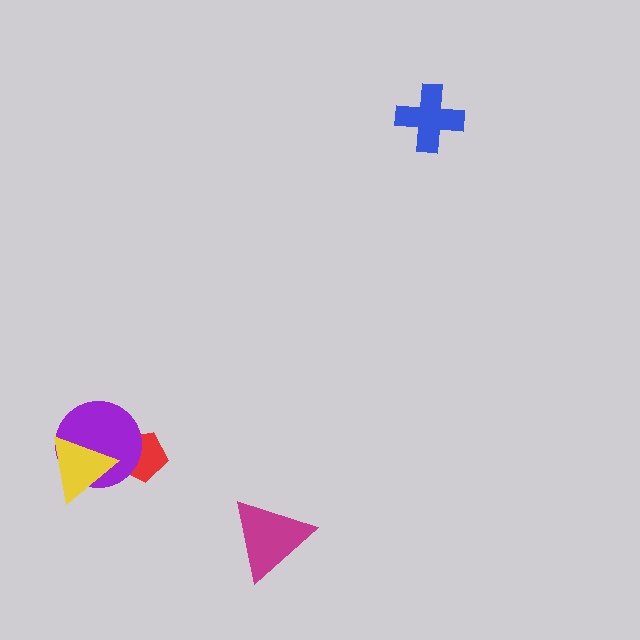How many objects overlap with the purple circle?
2 objects overlap with the purple circle.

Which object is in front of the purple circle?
The yellow triangle is in front of the purple circle.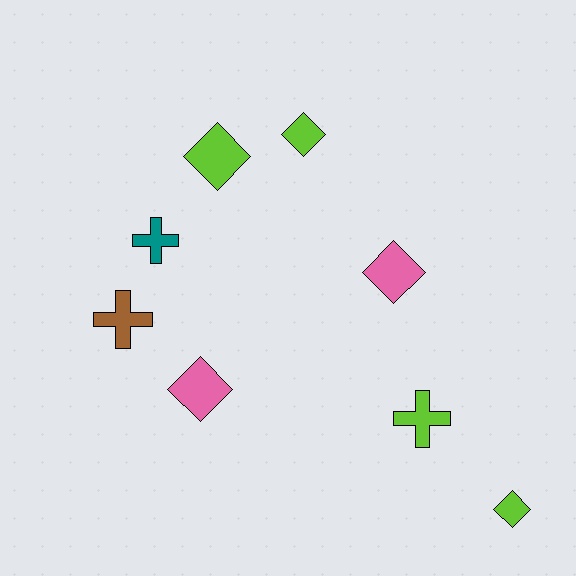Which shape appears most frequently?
Diamond, with 5 objects.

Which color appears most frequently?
Lime, with 4 objects.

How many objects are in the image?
There are 8 objects.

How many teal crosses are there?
There is 1 teal cross.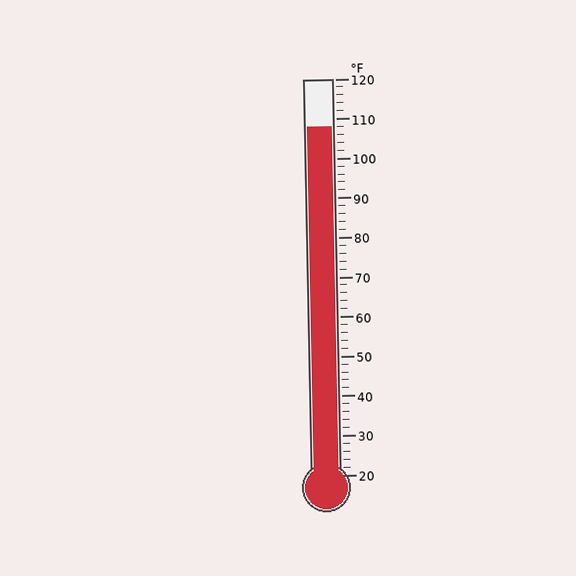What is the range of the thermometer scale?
The thermometer scale ranges from 20°F to 120°F.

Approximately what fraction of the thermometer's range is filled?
The thermometer is filled to approximately 90% of its range.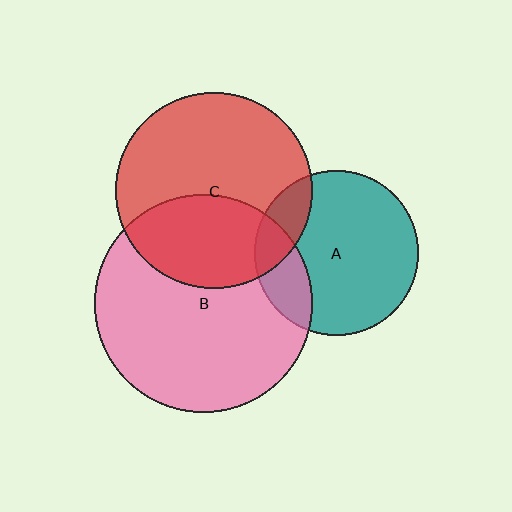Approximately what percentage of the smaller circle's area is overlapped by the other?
Approximately 40%.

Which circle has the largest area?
Circle B (pink).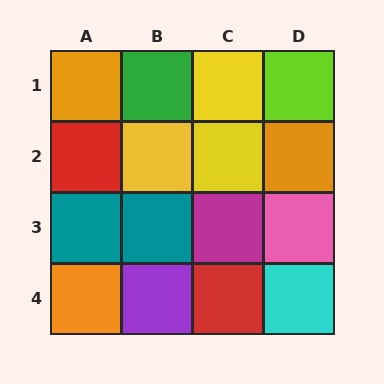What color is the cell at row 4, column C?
Red.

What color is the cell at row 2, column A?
Red.